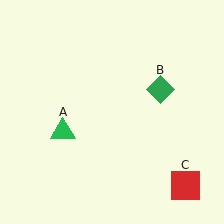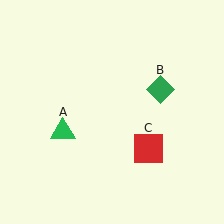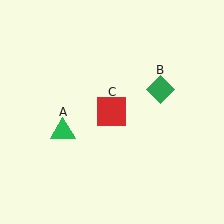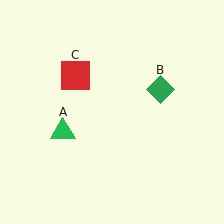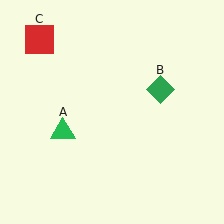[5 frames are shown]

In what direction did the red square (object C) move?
The red square (object C) moved up and to the left.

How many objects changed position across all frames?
1 object changed position: red square (object C).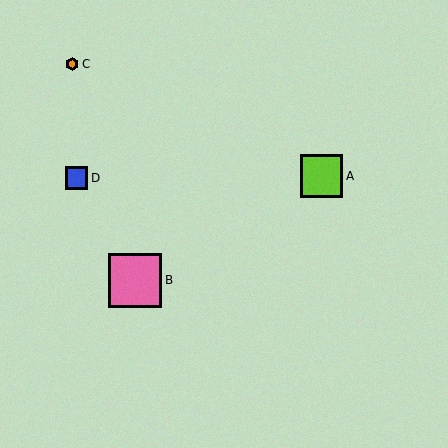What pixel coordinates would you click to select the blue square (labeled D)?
Click at (76, 178) to select the blue square D.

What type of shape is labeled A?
Shape A is a lime square.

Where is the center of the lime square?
The center of the lime square is at (321, 176).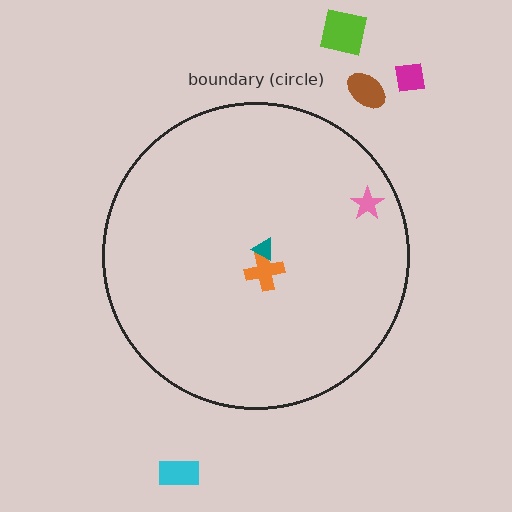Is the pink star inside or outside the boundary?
Inside.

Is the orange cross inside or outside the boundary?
Inside.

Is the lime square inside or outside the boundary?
Outside.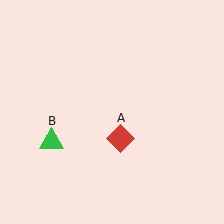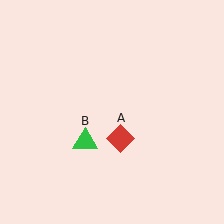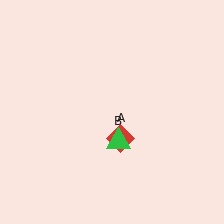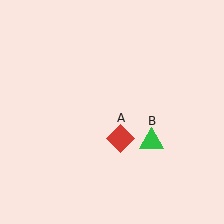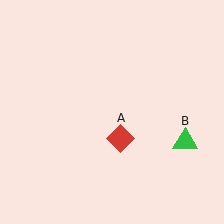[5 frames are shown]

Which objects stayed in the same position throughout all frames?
Red diamond (object A) remained stationary.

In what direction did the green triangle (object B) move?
The green triangle (object B) moved right.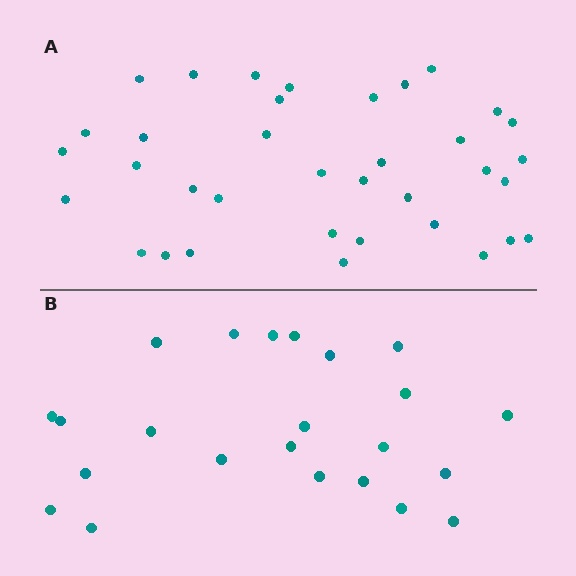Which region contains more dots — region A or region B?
Region A (the top region) has more dots.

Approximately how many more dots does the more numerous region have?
Region A has approximately 15 more dots than region B.